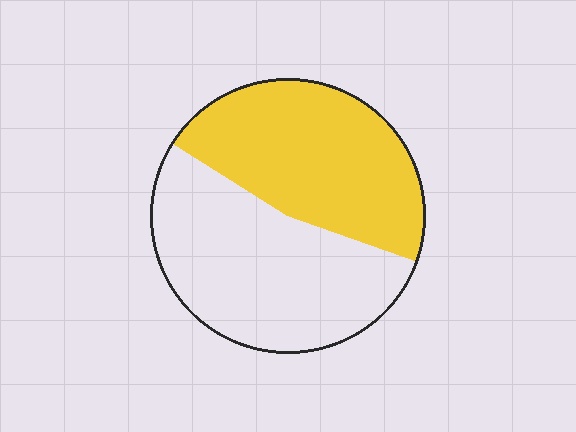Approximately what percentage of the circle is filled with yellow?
Approximately 45%.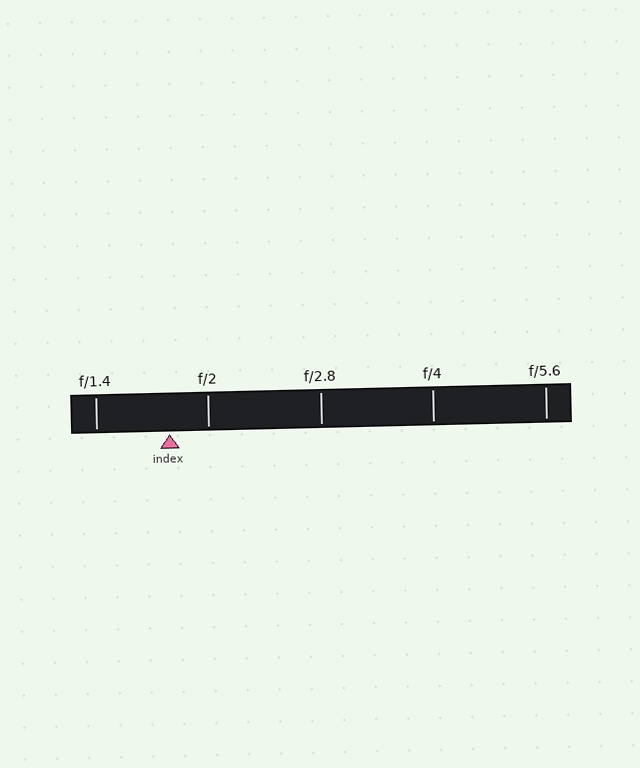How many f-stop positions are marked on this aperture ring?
There are 5 f-stop positions marked.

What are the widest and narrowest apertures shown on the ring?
The widest aperture shown is f/1.4 and the narrowest is f/5.6.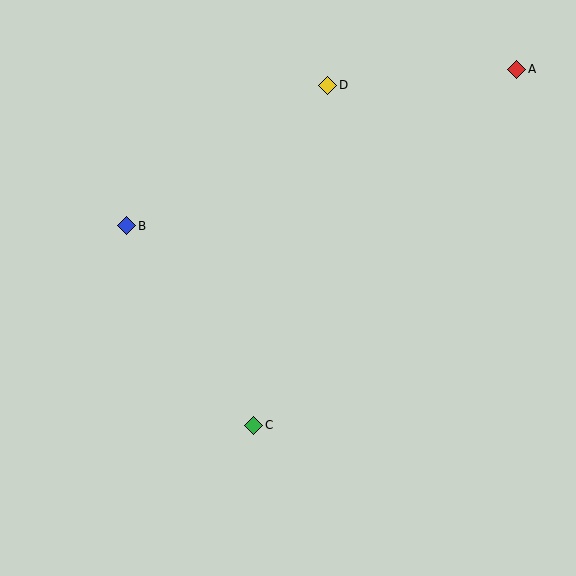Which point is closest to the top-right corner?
Point A is closest to the top-right corner.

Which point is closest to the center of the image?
Point C at (254, 425) is closest to the center.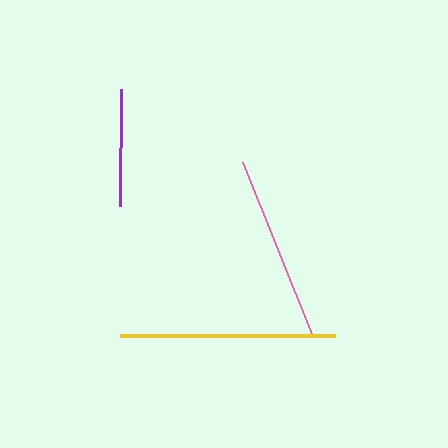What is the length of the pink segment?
The pink segment is approximately 188 pixels long.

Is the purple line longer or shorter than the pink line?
The pink line is longer than the purple line.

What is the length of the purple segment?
The purple segment is approximately 118 pixels long.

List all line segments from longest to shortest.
From longest to shortest: yellow, pink, purple.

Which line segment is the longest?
The yellow line is the longest at approximately 214 pixels.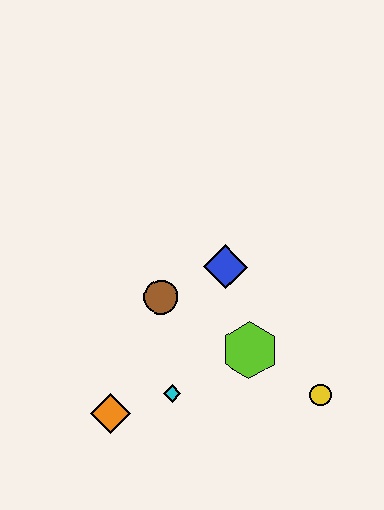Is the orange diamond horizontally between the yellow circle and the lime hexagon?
No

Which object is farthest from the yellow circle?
The orange diamond is farthest from the yellow circle.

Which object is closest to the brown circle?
The blue diamond is closest to the brown circle.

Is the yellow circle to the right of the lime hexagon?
Yes